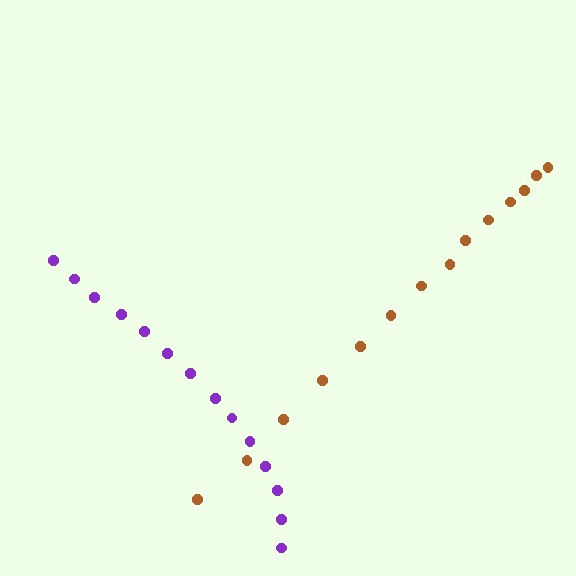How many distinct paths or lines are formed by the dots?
There are 2 distinct paths.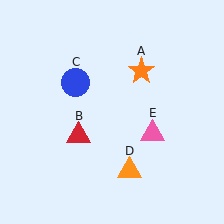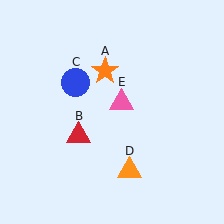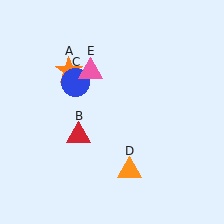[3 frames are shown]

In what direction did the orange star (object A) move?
The orange star (object A) moved left.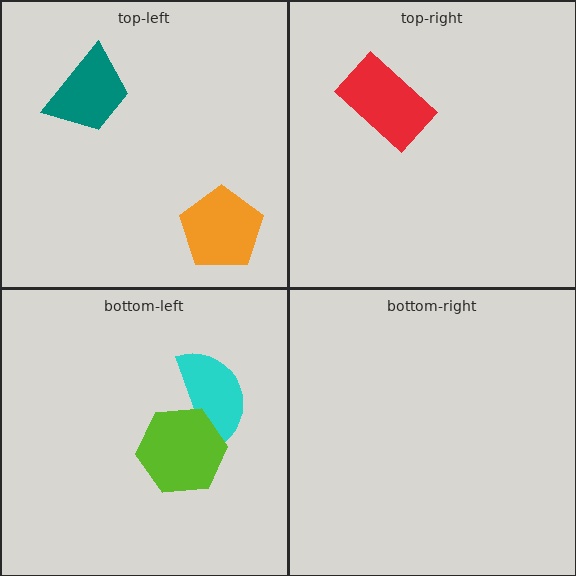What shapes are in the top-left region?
The orange pentagon, the teal trapezoid.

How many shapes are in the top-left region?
2.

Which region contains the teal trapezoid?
The top-left region.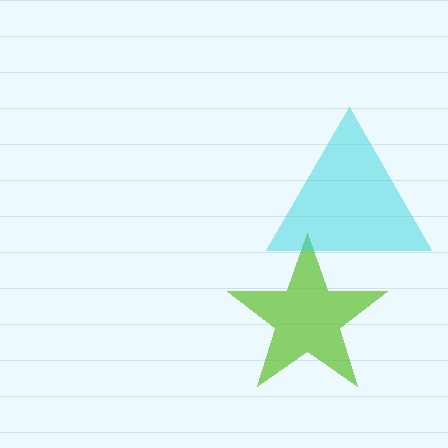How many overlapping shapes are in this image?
There are 2 overlapping shapes in the image.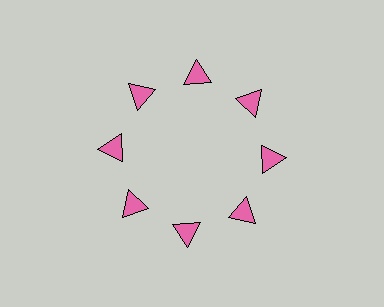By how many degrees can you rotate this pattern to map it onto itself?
The pattern maps onto itself every 45 degrees of rotation.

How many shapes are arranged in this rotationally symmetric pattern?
There are 8 shapes, arranged in 8 groups of 1.